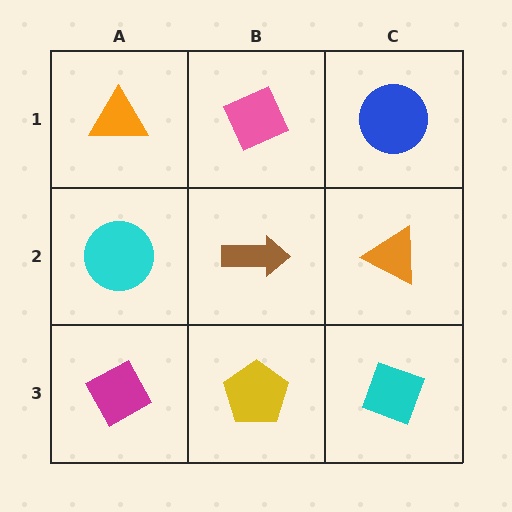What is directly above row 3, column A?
A cyan circle.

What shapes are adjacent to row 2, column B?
A pink diamond (row 1, column B), a yellow pentagon (row 3, column B), a cyan circle (row 2, column A), an orange triangle (row 2, column C).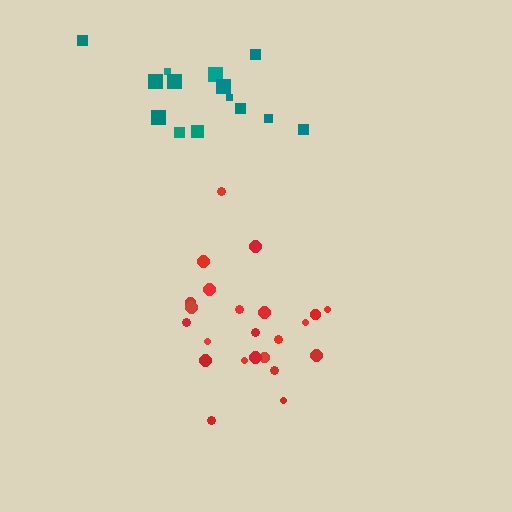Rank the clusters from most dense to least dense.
red, teal.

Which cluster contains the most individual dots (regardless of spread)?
Red (23).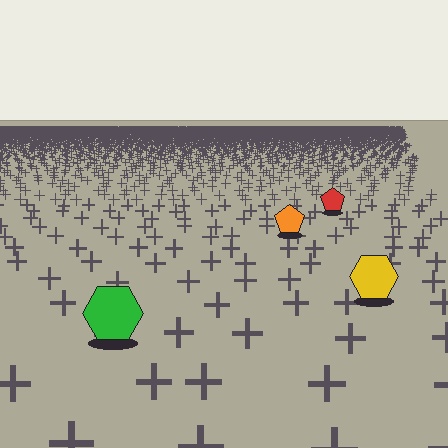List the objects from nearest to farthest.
From nearest to farthest: the green hexagon, the yellow hexagon, the orange pentagon, the red pentagon.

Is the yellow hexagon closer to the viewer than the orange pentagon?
Yes. The yellow hexagon is closer — you can tell from the texture gradient: the ground texture is coarser near it.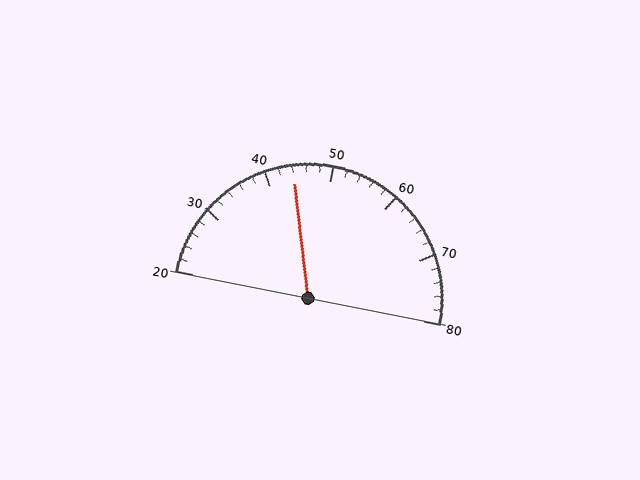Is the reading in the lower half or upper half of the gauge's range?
The reading is in the lower half of the range (20 to 80).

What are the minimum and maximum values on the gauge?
The gauge ranges from 20 to 80.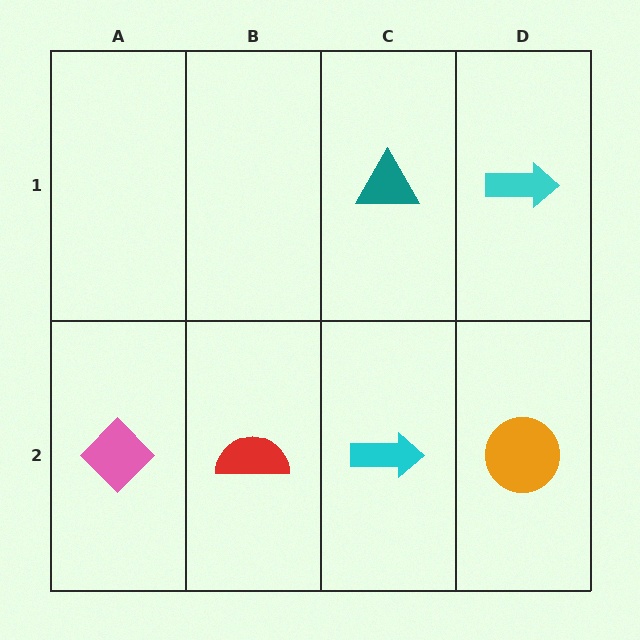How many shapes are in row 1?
2 shapes.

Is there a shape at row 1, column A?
No, that cell is empty.